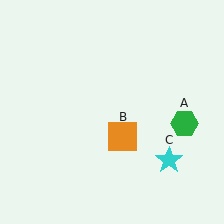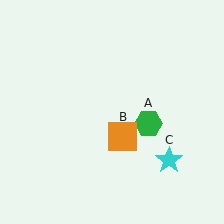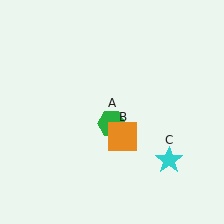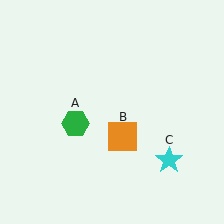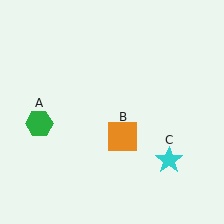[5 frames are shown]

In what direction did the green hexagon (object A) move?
The green hexagon (object A) moved left.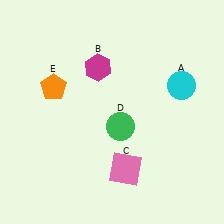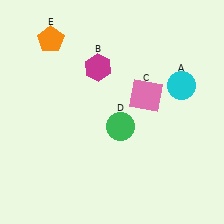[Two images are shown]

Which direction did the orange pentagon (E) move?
The orange pentagon (E) moved up.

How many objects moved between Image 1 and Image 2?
2 objects moved between the two images.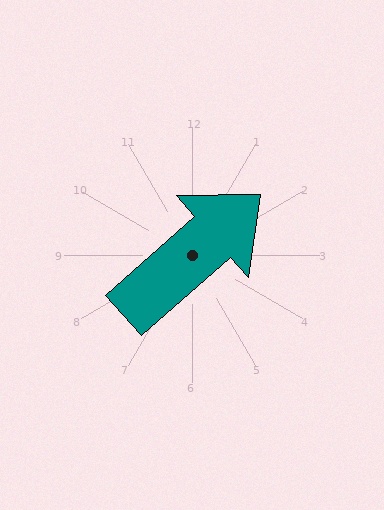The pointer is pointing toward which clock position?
Roughly 2 o'clock.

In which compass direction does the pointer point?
Northeast.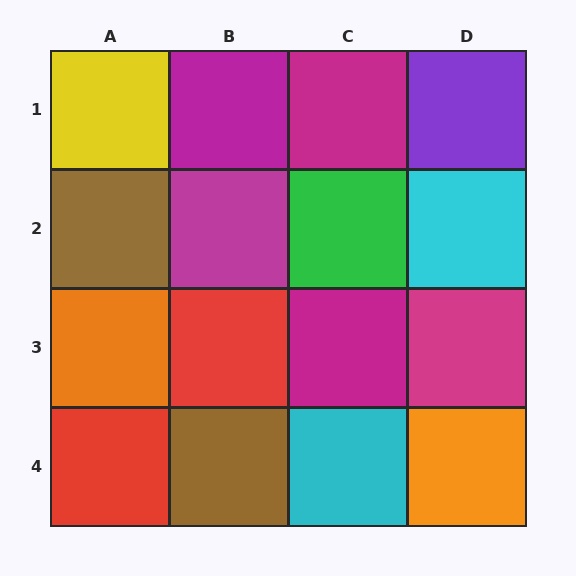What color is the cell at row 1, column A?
Yellow.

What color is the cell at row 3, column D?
Magenta.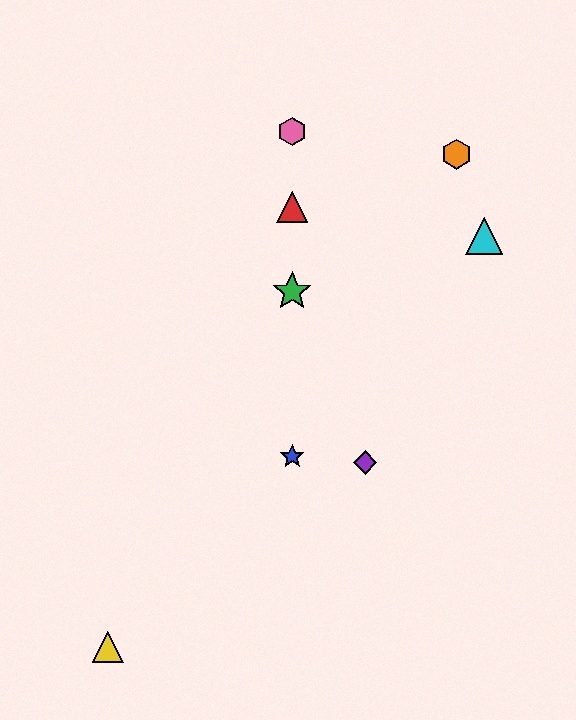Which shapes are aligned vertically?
The red triangle, the blue star, the green star, the pink hexagon are aligned vertically.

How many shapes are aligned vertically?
4 shapes (the red triangle, the blue star, the green star, the pink hexagon) are aligned vertically.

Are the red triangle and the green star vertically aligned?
Yes, both are at x≈292.